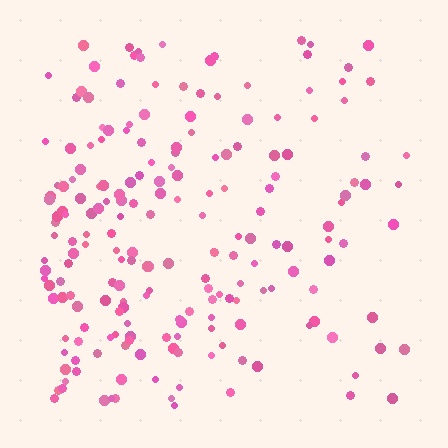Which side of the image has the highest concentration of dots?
The left.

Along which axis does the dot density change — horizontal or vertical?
Horizontal.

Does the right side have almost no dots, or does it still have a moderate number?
Still a moderate number, just noticeably fewer than the left.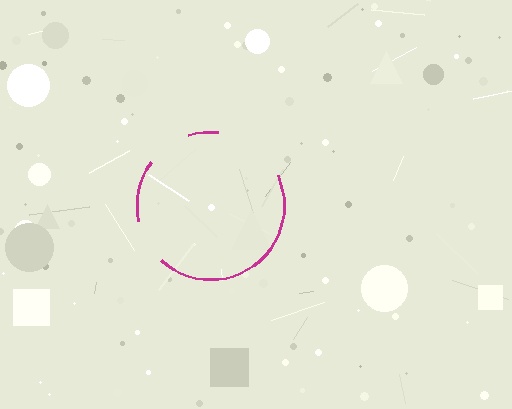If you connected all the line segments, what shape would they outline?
They would outline a circle.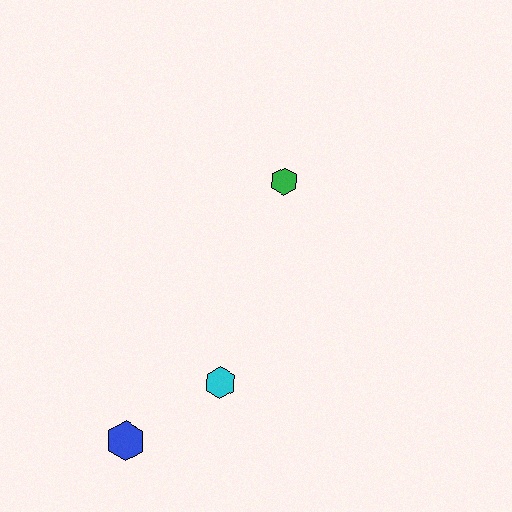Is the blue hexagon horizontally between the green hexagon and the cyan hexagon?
No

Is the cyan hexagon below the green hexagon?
Yes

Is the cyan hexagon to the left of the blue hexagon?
No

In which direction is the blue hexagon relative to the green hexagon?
The blue hexagon is below the green hexagon.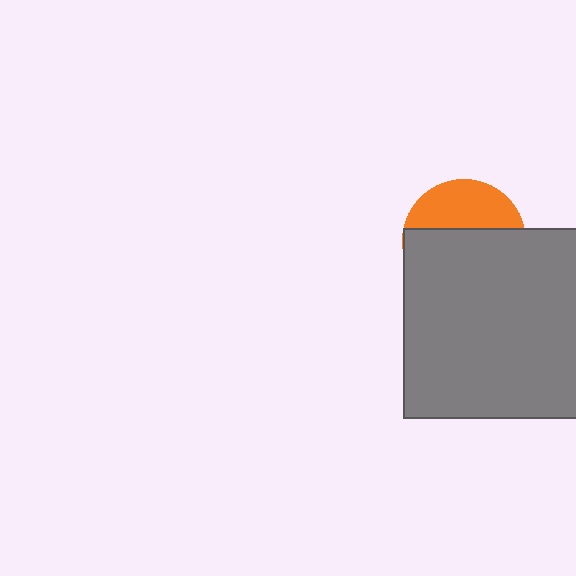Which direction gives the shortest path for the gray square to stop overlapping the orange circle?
Moving down gives the shortest separation.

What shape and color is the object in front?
The object in front is a gray square.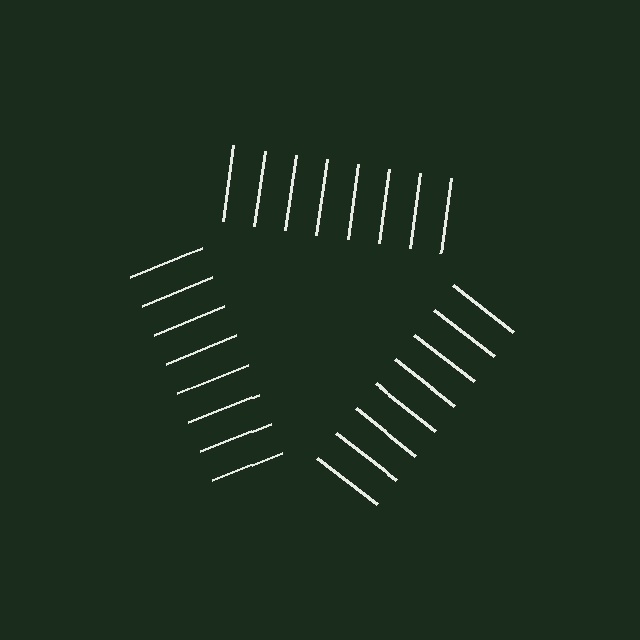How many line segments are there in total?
24 — 8 along each of the 3 edges.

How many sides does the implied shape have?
3 sides — the line-ends trace a triangle.